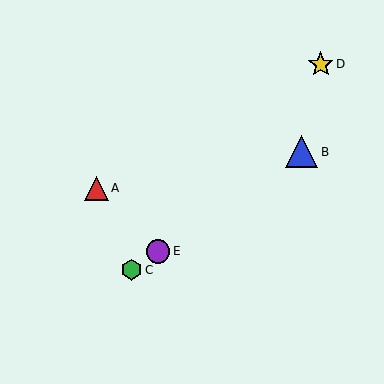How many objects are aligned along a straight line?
3 objects (B, C, E) are aligned along a straight line.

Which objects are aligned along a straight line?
Objects B, C, E are aligned along a straight line.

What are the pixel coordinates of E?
Object E is at (158, 251).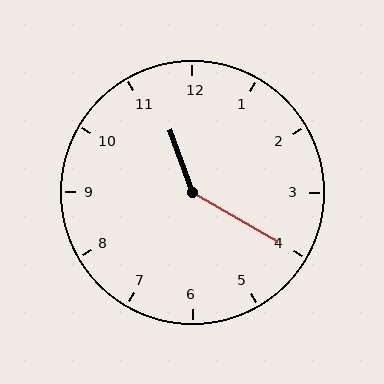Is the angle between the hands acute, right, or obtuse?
It is obtuse.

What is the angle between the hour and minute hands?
Approximately 140 degrees.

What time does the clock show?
11:20.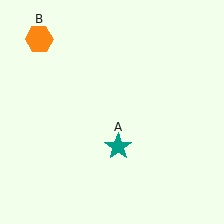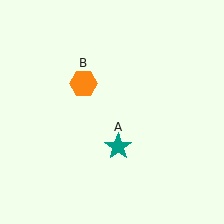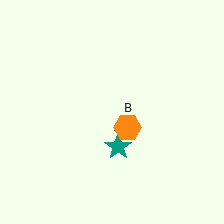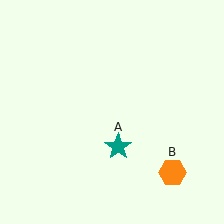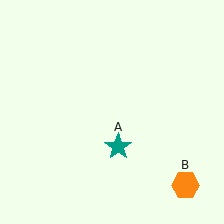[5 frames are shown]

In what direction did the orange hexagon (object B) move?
The orange hexagon (object B) moved down and to the right.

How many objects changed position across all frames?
1 object changed position: orange hexagon (object B).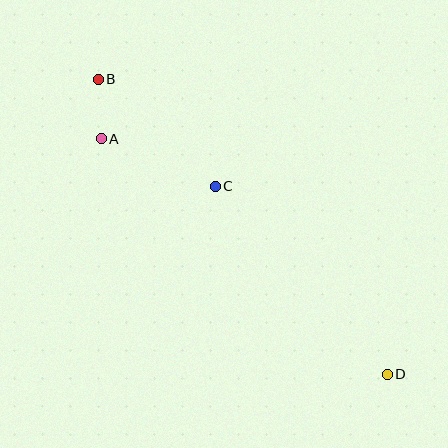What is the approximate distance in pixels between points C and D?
The distance between C and D is approximately 255 pixels.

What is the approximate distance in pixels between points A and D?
The distance between A and D is approximately 371 pixels.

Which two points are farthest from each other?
Points B and D are farthest from each other.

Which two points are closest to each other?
Points A and B are closest to each other.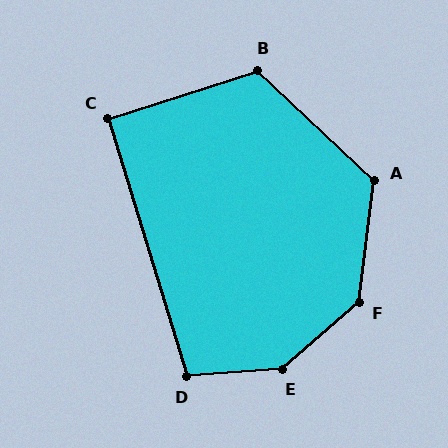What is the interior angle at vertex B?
Approximately 119 degrees (obtuse).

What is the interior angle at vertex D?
Approximately 103 degrees (obtuse).